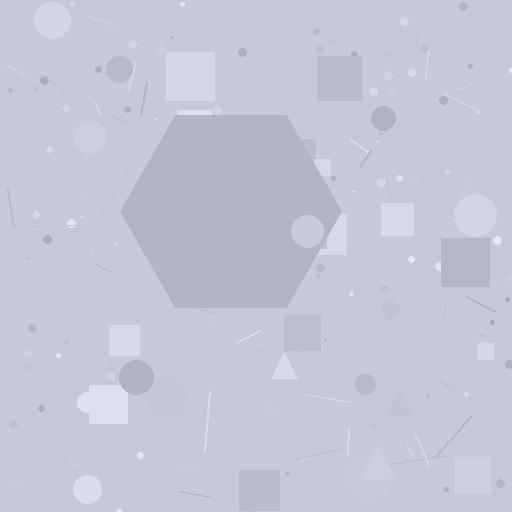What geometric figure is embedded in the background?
A hexagon is embedded in the background.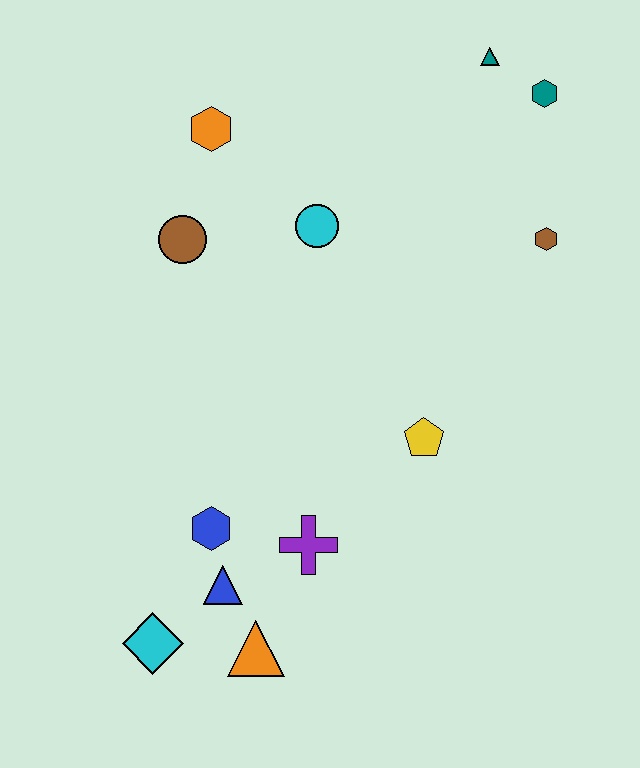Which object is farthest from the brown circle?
The orange triangle is farthest from the brown circle.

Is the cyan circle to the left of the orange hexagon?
No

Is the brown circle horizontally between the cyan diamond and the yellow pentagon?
Yes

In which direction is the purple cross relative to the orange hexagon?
The purple cross is below the orange hexagon.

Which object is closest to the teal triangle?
The teal hexagon is closest to the teal triangle.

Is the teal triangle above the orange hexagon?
Yes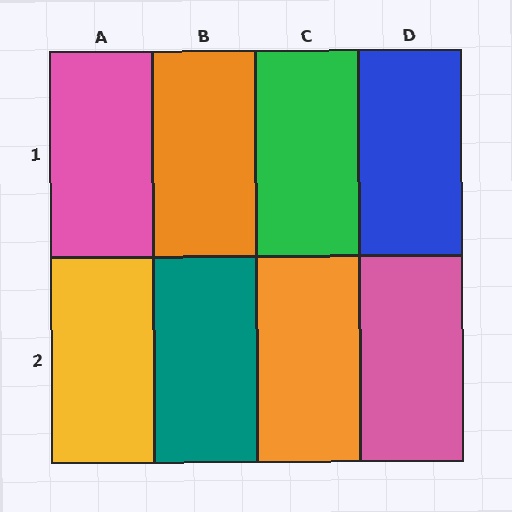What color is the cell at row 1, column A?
Pink.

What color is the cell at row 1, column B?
Orange.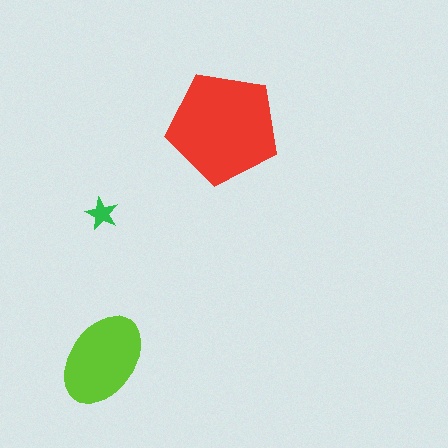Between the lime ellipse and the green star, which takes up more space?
The lime ellipse.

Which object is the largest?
The red pentagon.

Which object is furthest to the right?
The red pentagon is rightmost.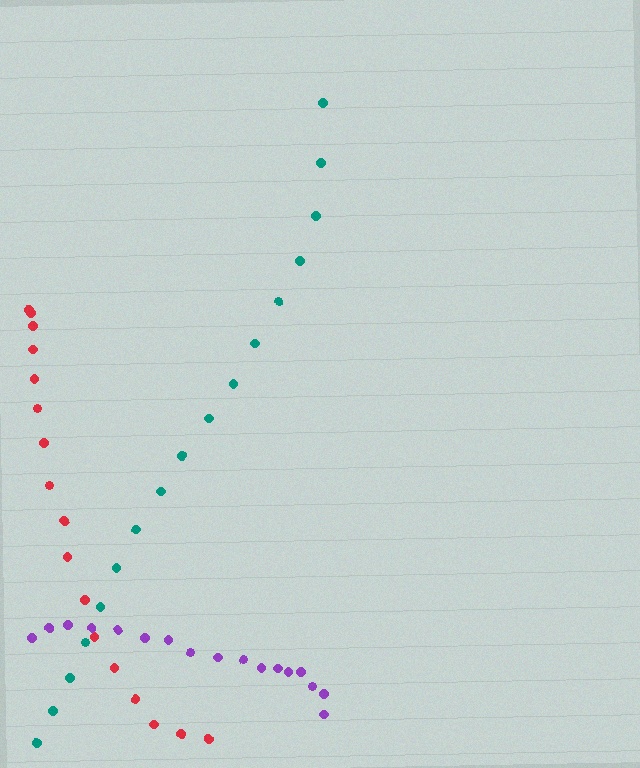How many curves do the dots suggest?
There are 3 distinct paths.